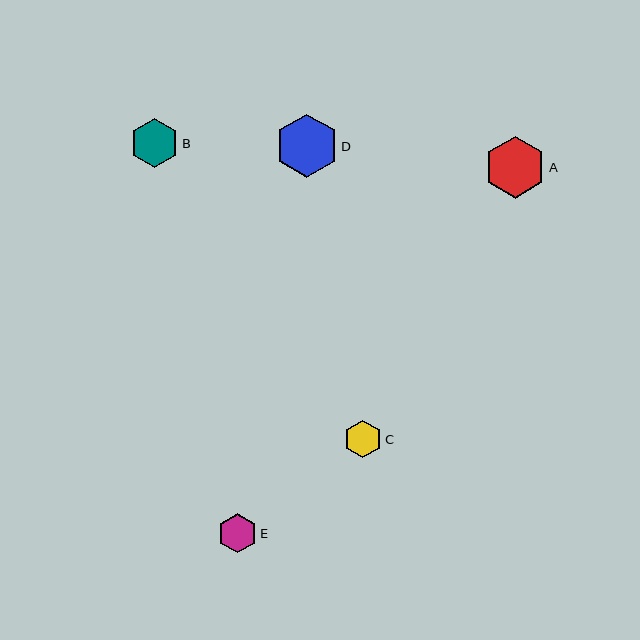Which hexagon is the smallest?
Hexagon C is the smallest with a size of approximately 38 pixels.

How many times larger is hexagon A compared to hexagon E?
Hexagon A is approximately 1.6 times the size of hexagon E.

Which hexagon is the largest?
Hexagon D is the largest with a size of approximately 63 pixels.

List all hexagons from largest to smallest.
From largest to smallest: D, A, B, E, C.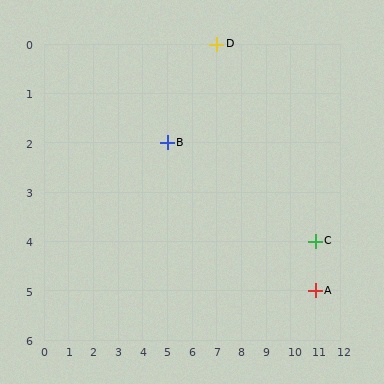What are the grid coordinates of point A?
Point A is at grid coordinates (11, 5).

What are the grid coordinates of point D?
Point D is at grid coordinates (7, 0).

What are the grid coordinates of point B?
Point B is at grid coordinates (5, 2).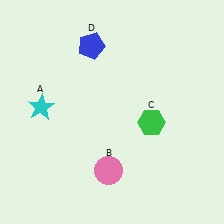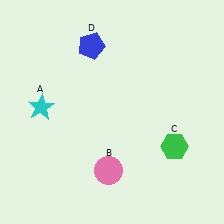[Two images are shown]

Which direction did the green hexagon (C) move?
The green hexagon (C) moved down.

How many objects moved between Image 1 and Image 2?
1 object moved between the two images.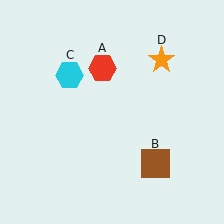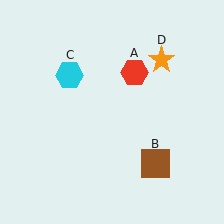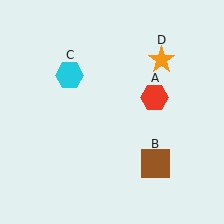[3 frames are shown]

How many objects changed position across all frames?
1 object changed position: red hexagon (object A).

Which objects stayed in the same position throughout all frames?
Brown square (object B) and cyan hexagon (object C) and orange star (object D) remained stationary.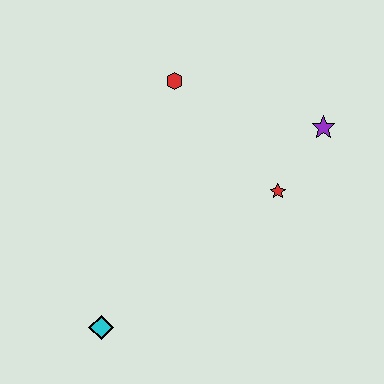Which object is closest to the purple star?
The red star is closest to the purple star.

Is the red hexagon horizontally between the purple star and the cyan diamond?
Yes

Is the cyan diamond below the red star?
Yes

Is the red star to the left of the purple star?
Yes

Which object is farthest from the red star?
The cyan diamond is farthest from the red star.